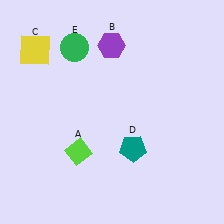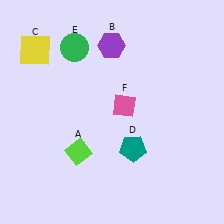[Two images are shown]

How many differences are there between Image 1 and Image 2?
There is 1 difference between the two images.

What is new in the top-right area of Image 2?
A pink diamond (F) was added in the top-right area of Image 2.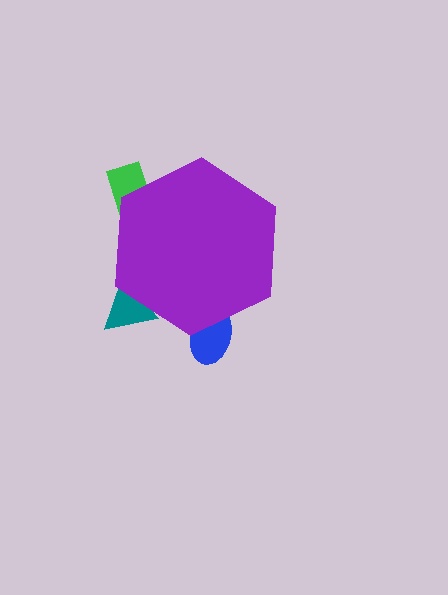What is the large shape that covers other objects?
A purple hexagon.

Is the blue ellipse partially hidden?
Yes, the blue ellipse is partially hidden behind the purple hexagon.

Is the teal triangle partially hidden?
Yes, the teal triangle is partially hidden behind the purple hexagon.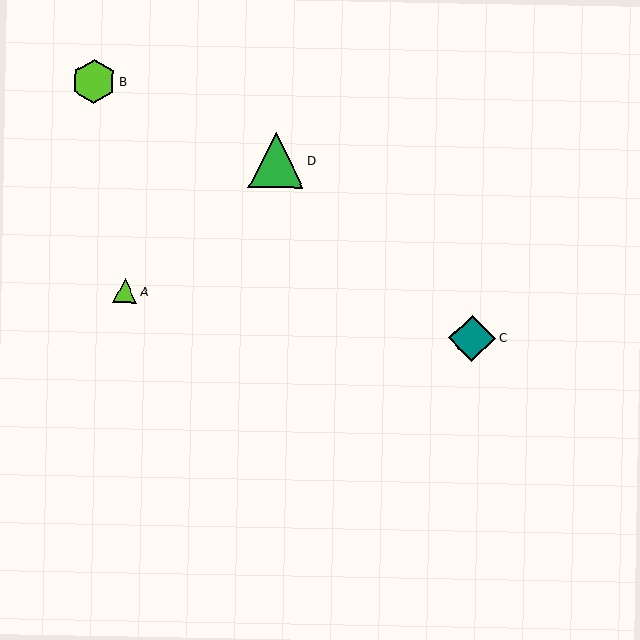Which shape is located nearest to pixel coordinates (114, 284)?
The lime triangle (labeled A) at (125, 291) is nearest to that location.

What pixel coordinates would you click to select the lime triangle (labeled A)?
Click at (125, 291) to select the lime triangle A.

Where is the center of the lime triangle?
The center of the lime triangle is at (125, 291).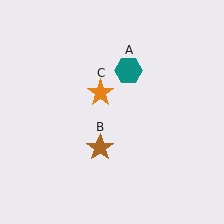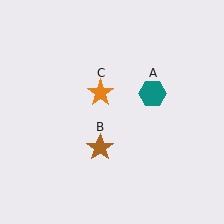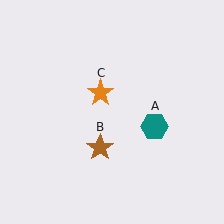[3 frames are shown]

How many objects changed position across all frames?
1 object changed position: teal hexagon (object A).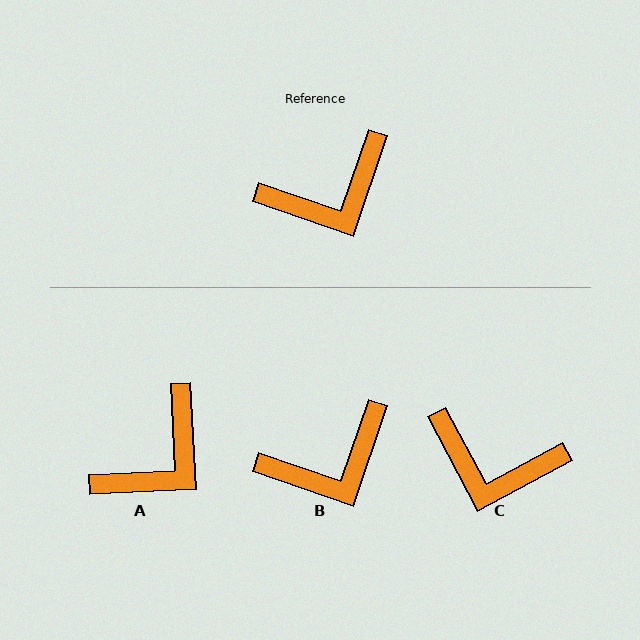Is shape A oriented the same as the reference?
No, it is off by about 22 degrees.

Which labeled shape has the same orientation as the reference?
B.